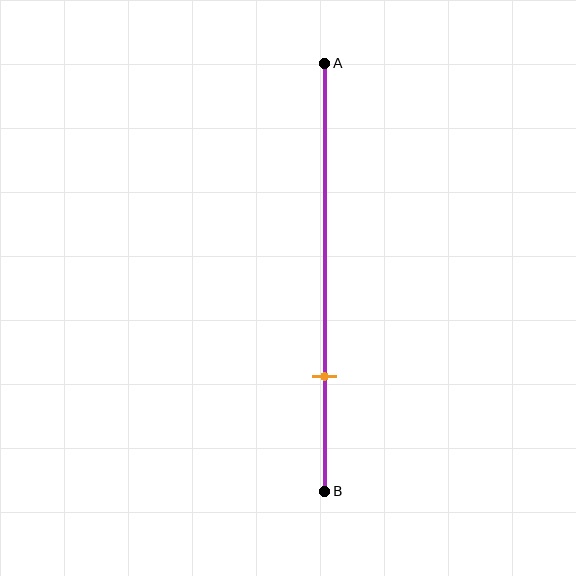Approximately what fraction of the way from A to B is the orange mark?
The orange mark is approximately 75% of the way from A to B.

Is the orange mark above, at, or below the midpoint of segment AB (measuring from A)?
The orange mark is below the midpoint of segment AB.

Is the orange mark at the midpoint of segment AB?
No, the mark is at about 75% from A, not at the 50% midpoint.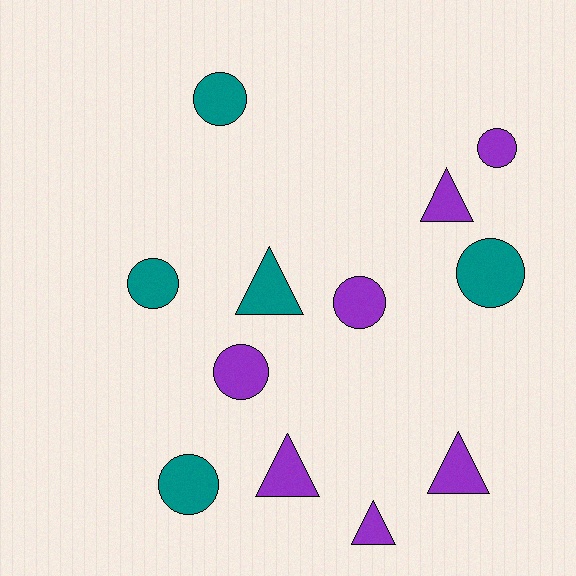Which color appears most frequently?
Purple, with 7 objects.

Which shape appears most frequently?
Circle, with 7 objects.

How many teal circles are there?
There are 4 teal circles.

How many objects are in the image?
There are 12 objects.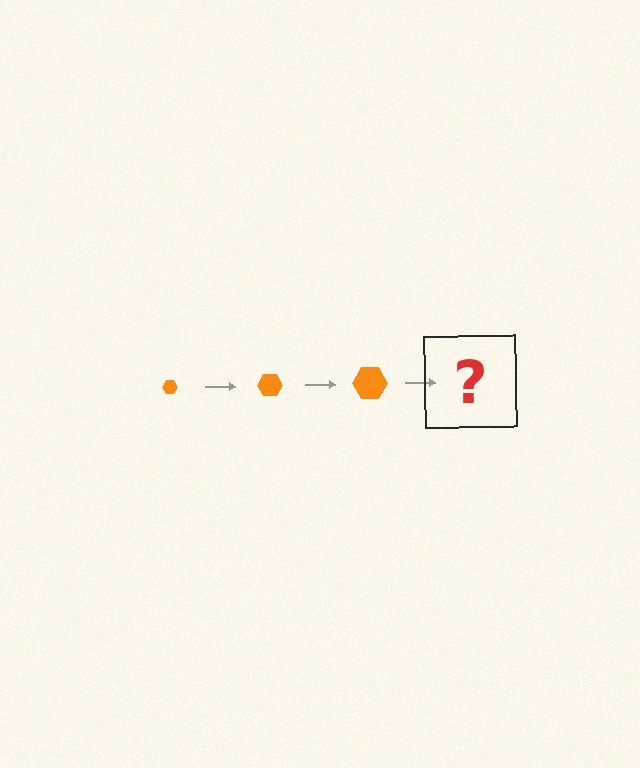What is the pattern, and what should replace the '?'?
The pattern is that the hexagon gets progressively larger each step. The '?' should be an orange hexagon, larger than the previous one.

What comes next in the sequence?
The next element should be an orange hexagon, larger than the previous one.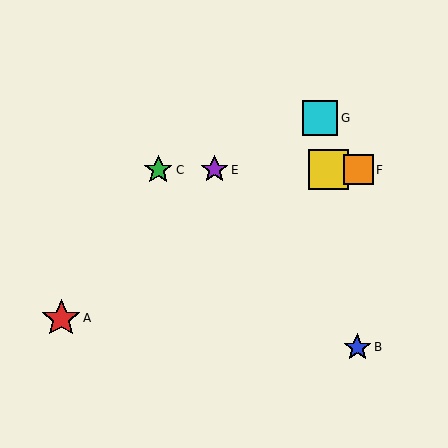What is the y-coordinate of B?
Object B is at y≈347.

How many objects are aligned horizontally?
4 objects (C, D, E, F) are aligned horizontally.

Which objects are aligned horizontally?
Objects C, D, E, F are aligned horizontally.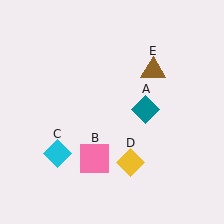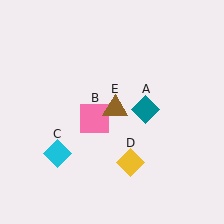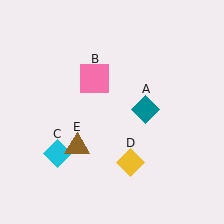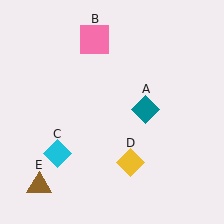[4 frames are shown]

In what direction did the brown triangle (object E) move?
The brown triangle (object E) moved down and to the left.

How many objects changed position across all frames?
2 objects changed position: pink square (object B), brown triangle (object E).